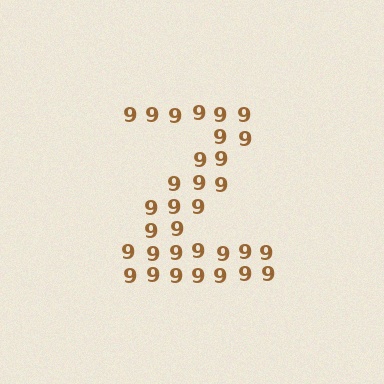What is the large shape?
The large shape is the letter Z.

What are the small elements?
The small elements are digit 9's.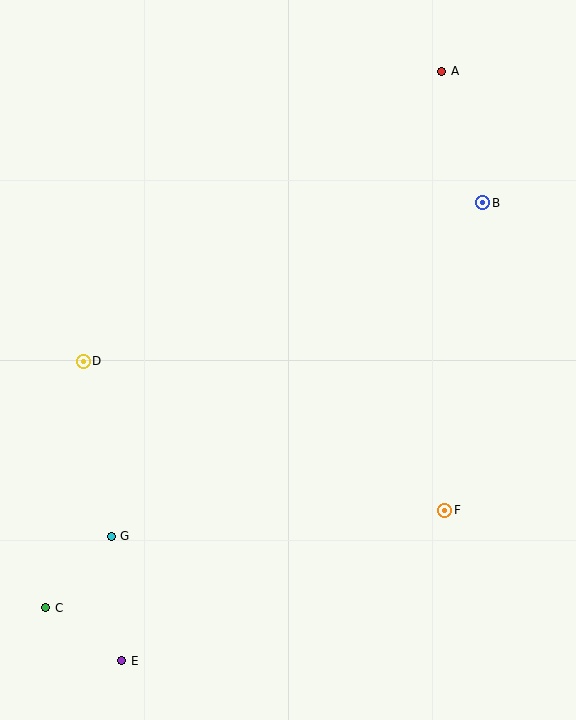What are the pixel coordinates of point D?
Point D is at (83, 361).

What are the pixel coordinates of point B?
Point B is at (483, 203).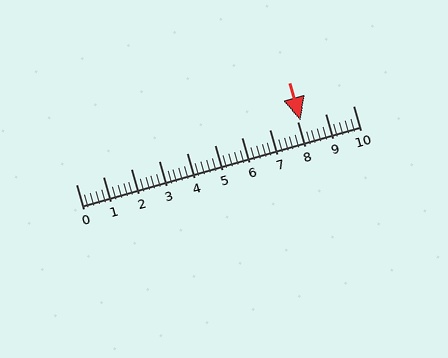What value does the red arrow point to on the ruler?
The red arrow points to approximately 8.1.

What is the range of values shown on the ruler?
The ruler shows values from 0 to 10.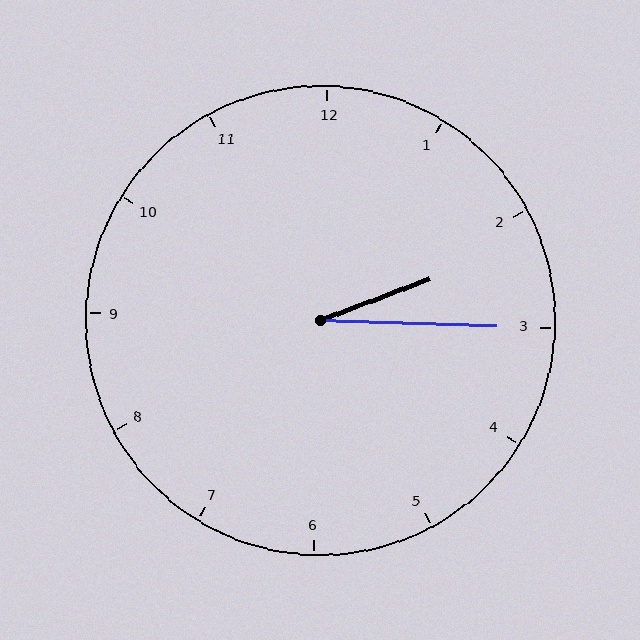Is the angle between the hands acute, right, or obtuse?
It is acute.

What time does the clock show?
2:15.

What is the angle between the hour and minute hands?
Approximately 22 degrees.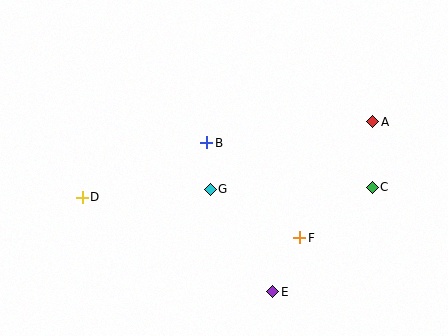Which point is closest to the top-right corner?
Point A is closest to the top-right corner.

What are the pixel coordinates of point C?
Point C is at (372, 187).